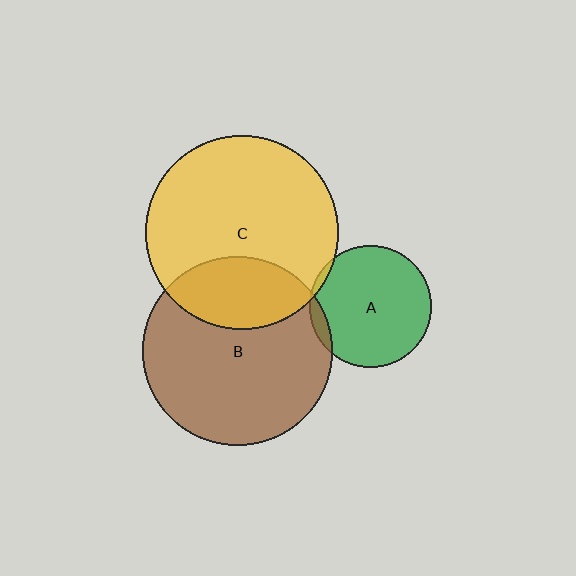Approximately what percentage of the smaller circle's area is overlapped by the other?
Approximately 5%.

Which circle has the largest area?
Circle C (yellow).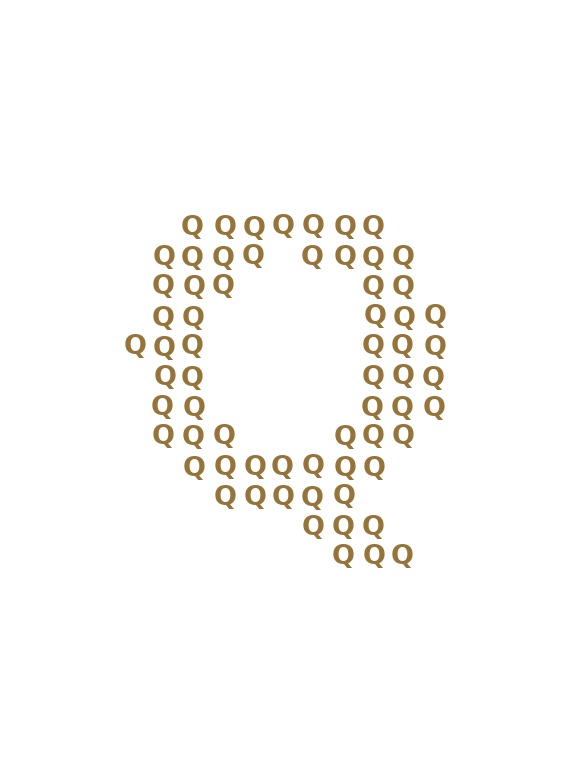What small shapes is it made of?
It is made of small letter Q's.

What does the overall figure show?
The overall figure shows the letter Q.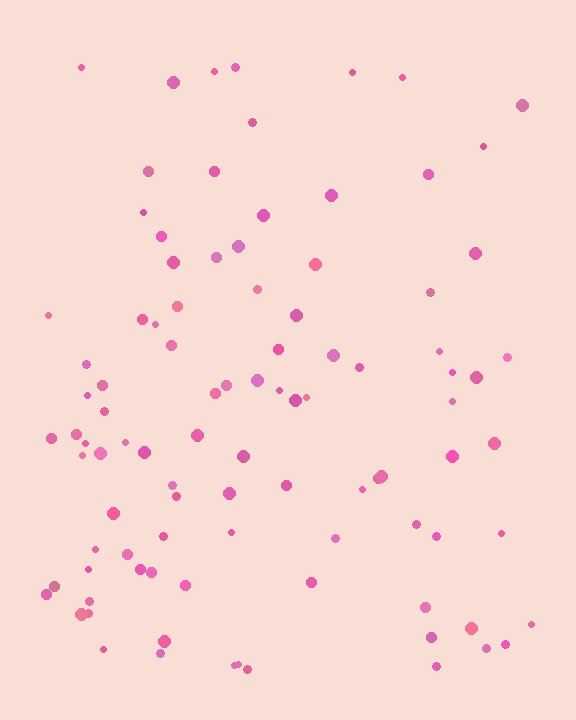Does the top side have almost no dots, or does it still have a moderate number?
Still a moderate number, just noticeably fewer than the bottom.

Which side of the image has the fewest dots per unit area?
The top.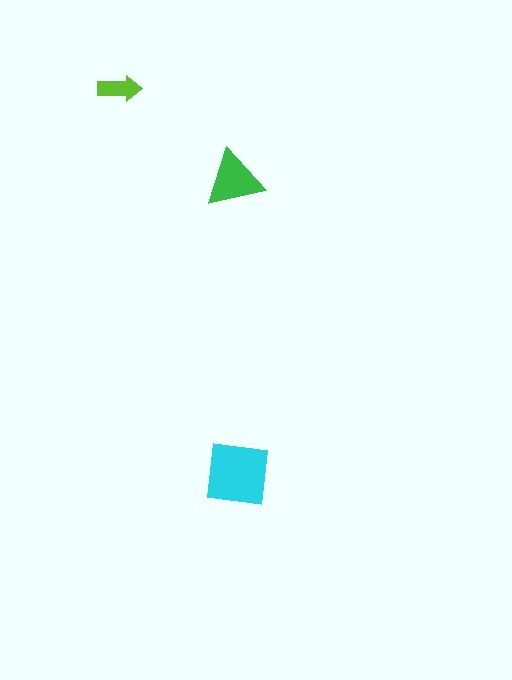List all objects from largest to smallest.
The cyan square, the green triangle, the lime arrow.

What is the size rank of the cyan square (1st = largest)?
1st.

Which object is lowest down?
The cyan square is bottommost.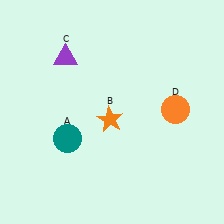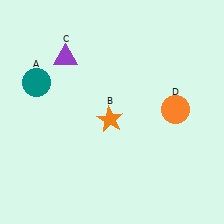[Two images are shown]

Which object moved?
The teal circle (A) moved up.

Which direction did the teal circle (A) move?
The teal circle (A) moved up.